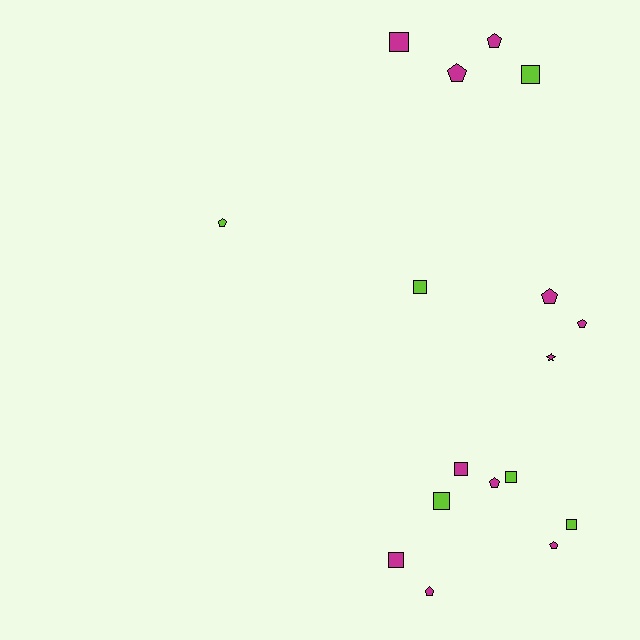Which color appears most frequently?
Magenta, with 11 objects.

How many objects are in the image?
There are 17 objects.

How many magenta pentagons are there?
There are 7 magenta pentagons.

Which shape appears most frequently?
Square, with 8 objects.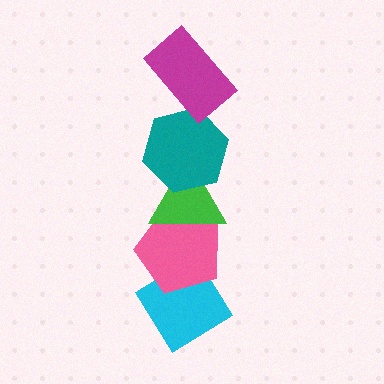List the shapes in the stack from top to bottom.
From top to bottom: the magenta rectangle, the teal hexagon, the green triangle, the pink pentagon, the cyan diamond.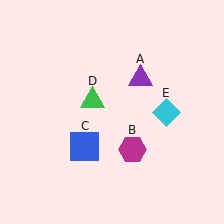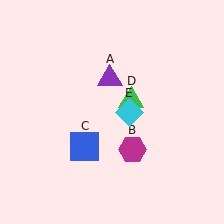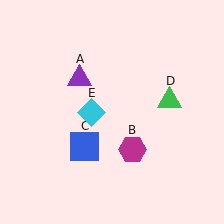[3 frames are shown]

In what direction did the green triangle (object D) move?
The green triangle (object D) moved right.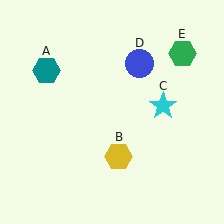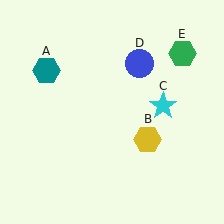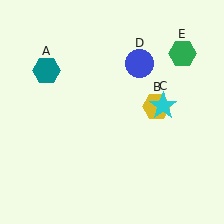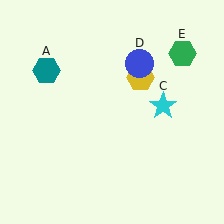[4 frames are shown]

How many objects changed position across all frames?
1 object changed position: yellow hexagon (object B).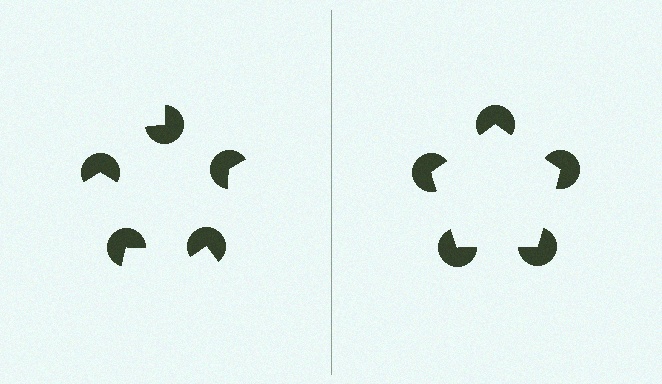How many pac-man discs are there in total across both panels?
10 — 5 on each side.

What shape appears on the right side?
An illusory pentagon.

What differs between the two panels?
The pac-man discs are positioned identically on both sides; only the wedge orientations differ. On the right they align to a pentagon; on the left they are misaligned.